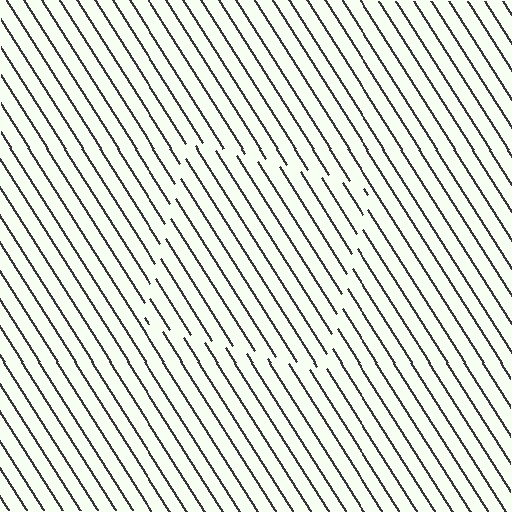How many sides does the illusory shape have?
4 sides — the line-ends trace a square.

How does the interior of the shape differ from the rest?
The interior of the shape contains the same grating, shifted by half a period — the contour is defined by the phase discontinuity where line-ends from the inner and outer gratings abut.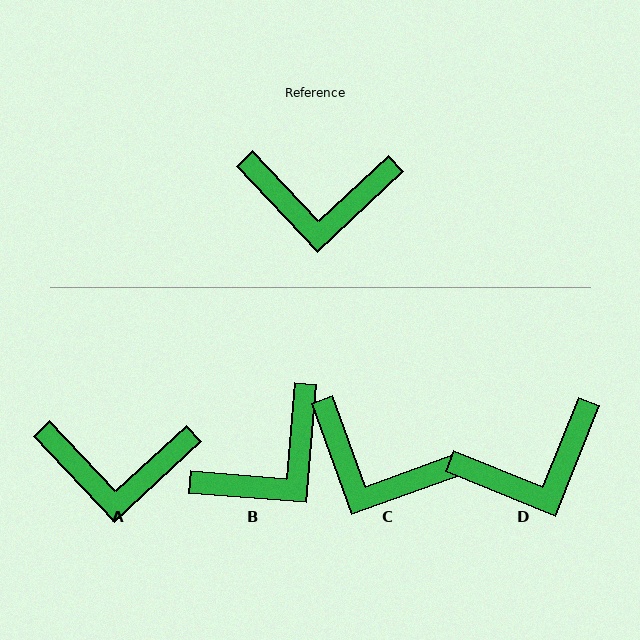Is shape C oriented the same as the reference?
No, it is off by about 23 degrees.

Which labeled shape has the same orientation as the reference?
A.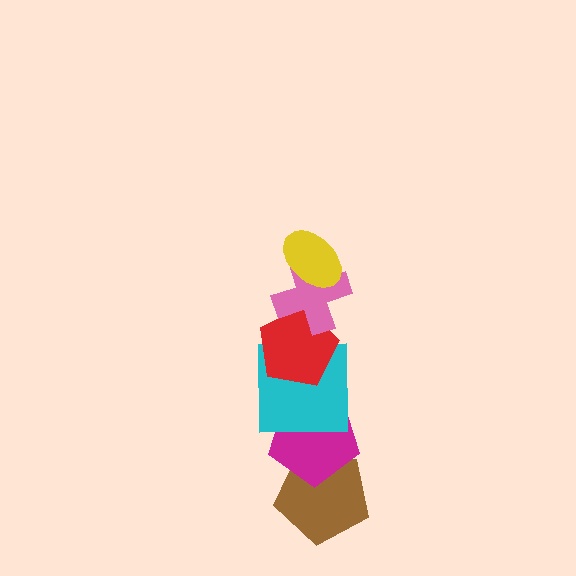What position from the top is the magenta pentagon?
The magenta pentagon is 5th from the top.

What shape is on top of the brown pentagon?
The magenta pentagon is on top of the brown pentagon.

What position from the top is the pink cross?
The pink cross is 2nd from the top.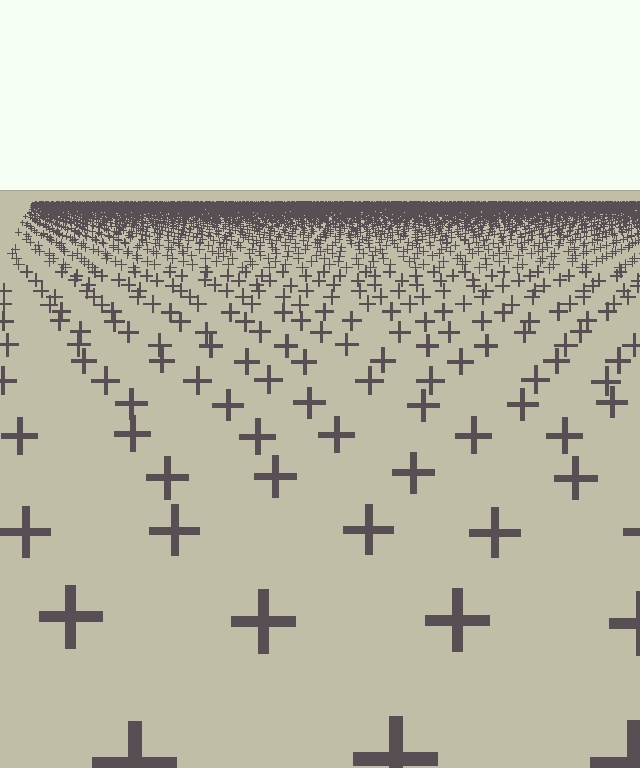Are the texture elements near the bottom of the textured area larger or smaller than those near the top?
Larger. Near the bottom, elements are closer to the viewer and appear at a bigger on-screen size.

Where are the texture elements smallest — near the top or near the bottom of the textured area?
Near the top.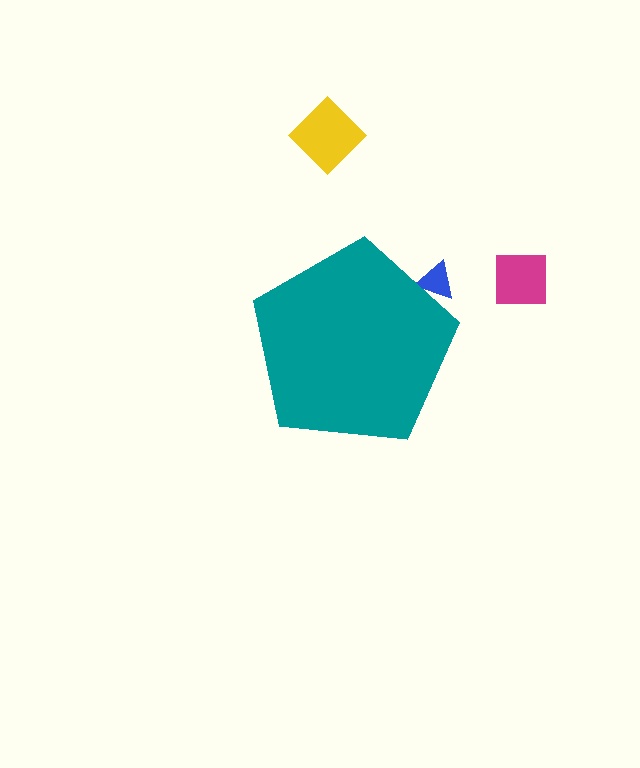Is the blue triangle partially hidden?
Yes, the blue triangle is partially hidden behind the teal pentagon.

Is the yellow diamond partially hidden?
No, the yellow diamond is fully visible.